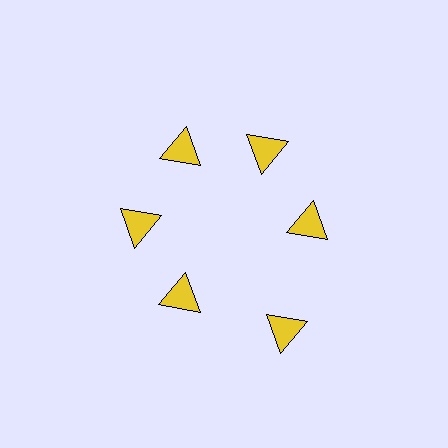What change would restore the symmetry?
The symmetry would be restored by moving it inward, back onto the ring so that all 6 triangles sit at equal angles and equal distance from the center.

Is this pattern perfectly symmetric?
No. The 6 yellow triangles are arranged in a ring, but one element near the 5 o'clock position is pushed outward from the center, breaking the 6-fold rotational symmetry.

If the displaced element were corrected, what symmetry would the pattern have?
It would have 6-fold rotational symmetry — the pattern would map onto itself every 60 degrees.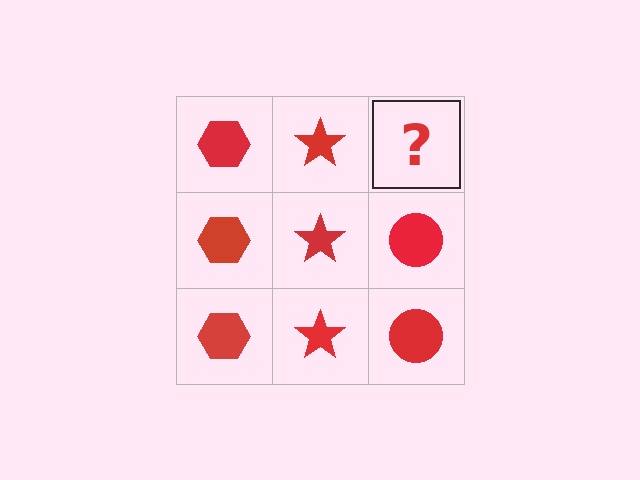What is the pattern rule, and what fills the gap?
The rule is that each column has a consistent shape. The gap should be filled with a red circle.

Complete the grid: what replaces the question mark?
The question mark should be replaced with a red circle.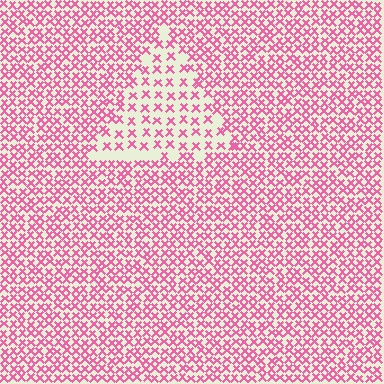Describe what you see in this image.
The image contains small pink elements arranged at two different densities. A triangle-shaped region is visible where the elements are less densely packed than the surrounding area.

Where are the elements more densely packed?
The elements are more densely packed outside the triangle boundary.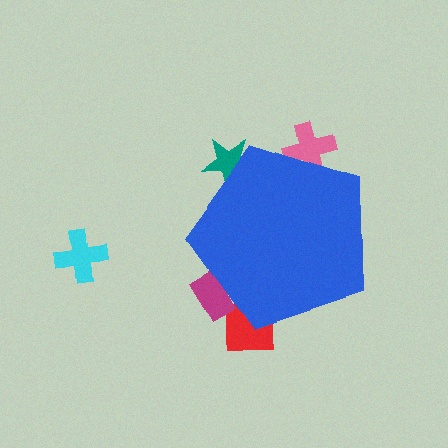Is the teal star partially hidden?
Yes, the teal star is partially hidden behind the blue pentagon.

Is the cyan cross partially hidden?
No, the cyan cross is fully visible.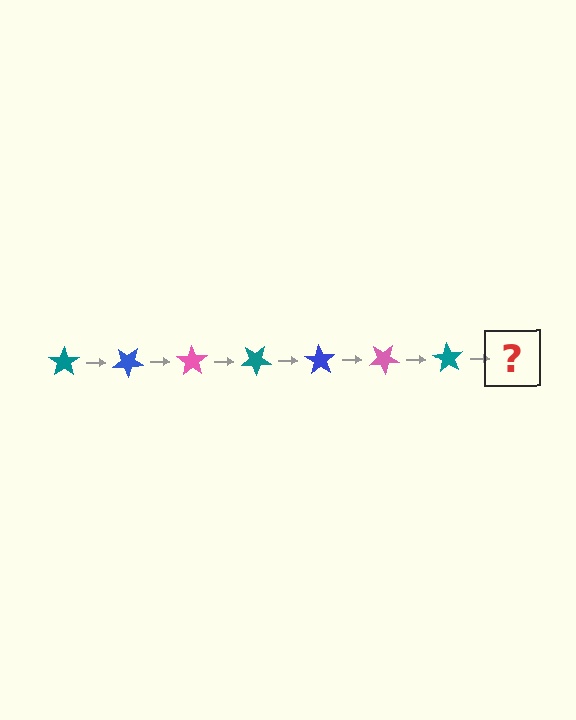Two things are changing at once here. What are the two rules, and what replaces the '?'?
The two rules are that it rotates 35 degrees each step and the color cycles through teal, blue, and pink. The '?' should be a blue star, rotated 245 degrees from the start.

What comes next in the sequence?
The next element should be a blue star, rotated 245 degrees from the start.